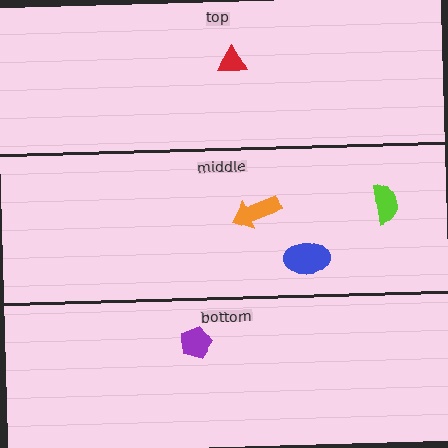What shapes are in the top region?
The red triangle.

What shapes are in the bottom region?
The purple pentagon.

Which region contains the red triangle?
The top region.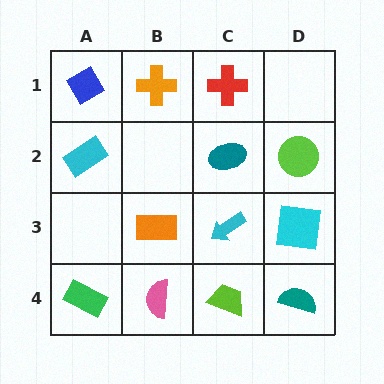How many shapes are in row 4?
4 shapes.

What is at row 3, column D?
A cyan square.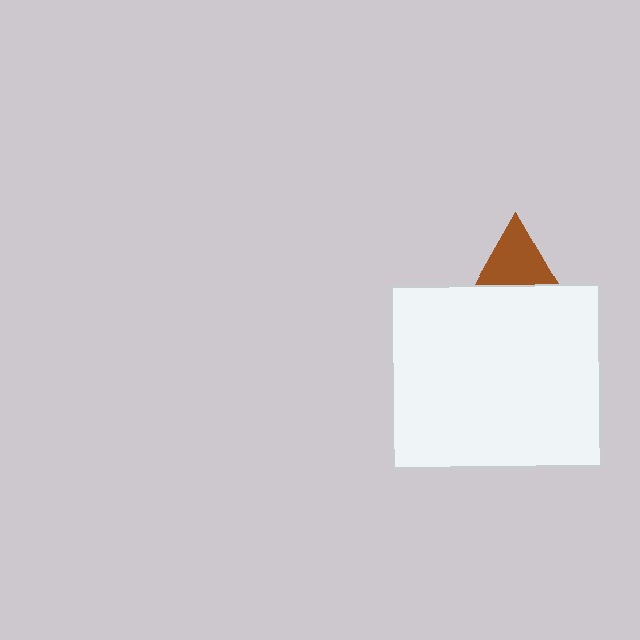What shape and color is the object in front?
The object in front is a white rectangle.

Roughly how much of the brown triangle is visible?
About half of it is visible (roughly 53%).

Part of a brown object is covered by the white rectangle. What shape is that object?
It is a triangle.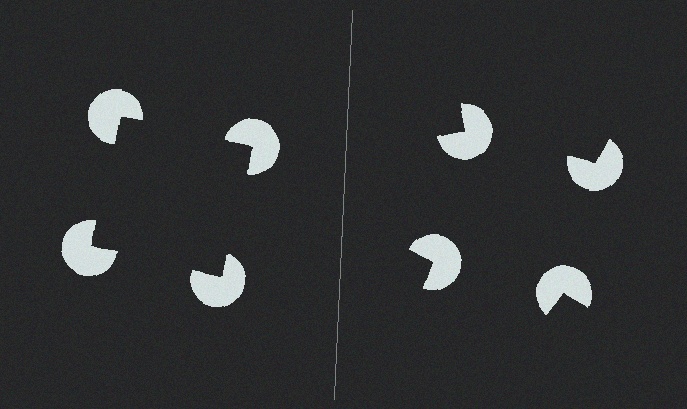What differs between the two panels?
The pac-man discs are positioned identically on both sides; only the wedge orientations differ. On the left they align to a square; on the right they are misaligned.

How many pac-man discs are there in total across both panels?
8 — 4 on each side.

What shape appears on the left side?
An illusory square.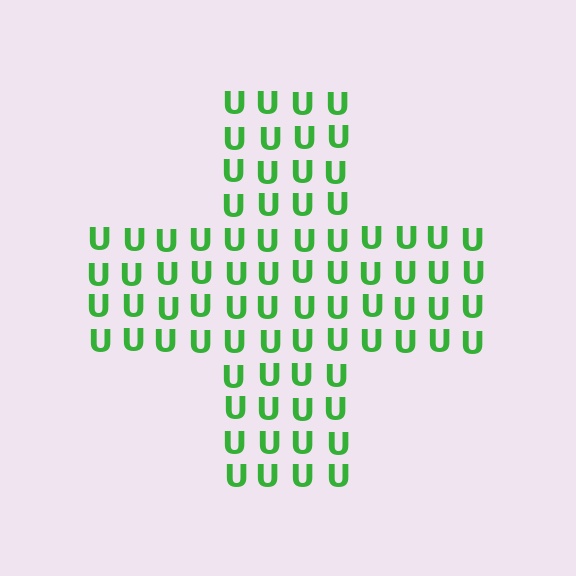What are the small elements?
The small elements are letter U's.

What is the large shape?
The large shape is a cross.